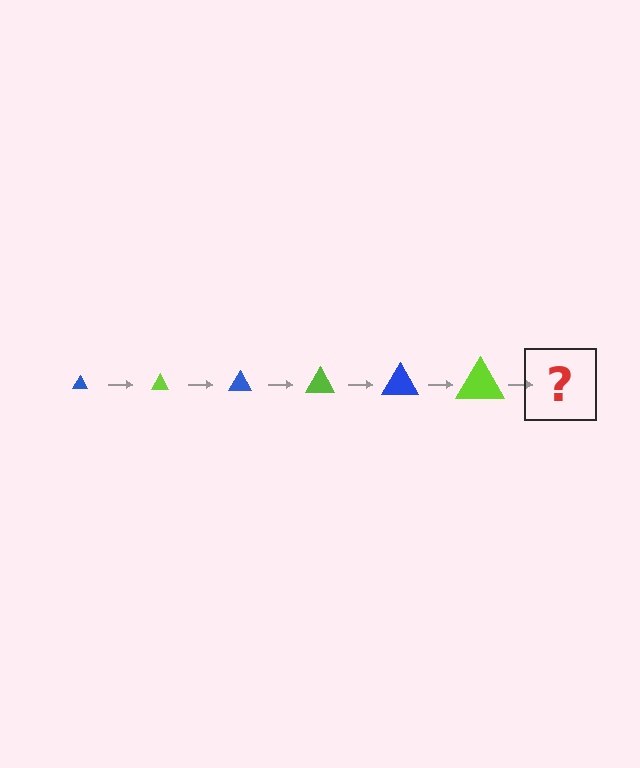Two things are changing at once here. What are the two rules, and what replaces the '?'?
The two rules are that the triangle grows larger each step and the color cycles through blue and lime. The '?' should be a blue triangle, larger than the previous one.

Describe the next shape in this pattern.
It should be a blue triangle, larger than the previous one.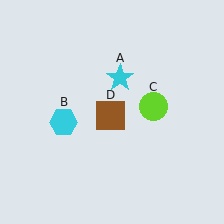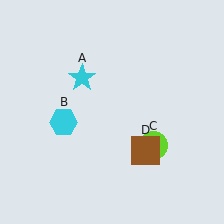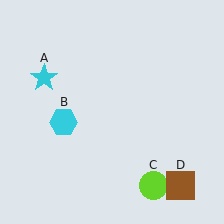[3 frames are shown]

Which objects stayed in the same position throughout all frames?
Cyan hexagon (object B) remained stationary.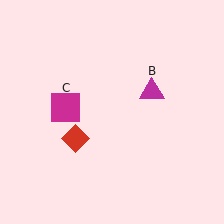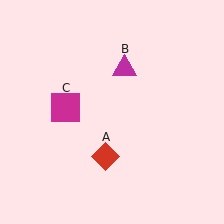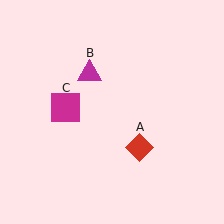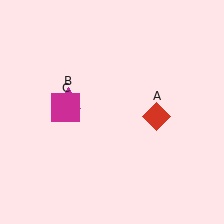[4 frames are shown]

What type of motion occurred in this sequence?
The red diamond (object A), magenta triangle (object B) rotated counterclockwise around the center of the scene.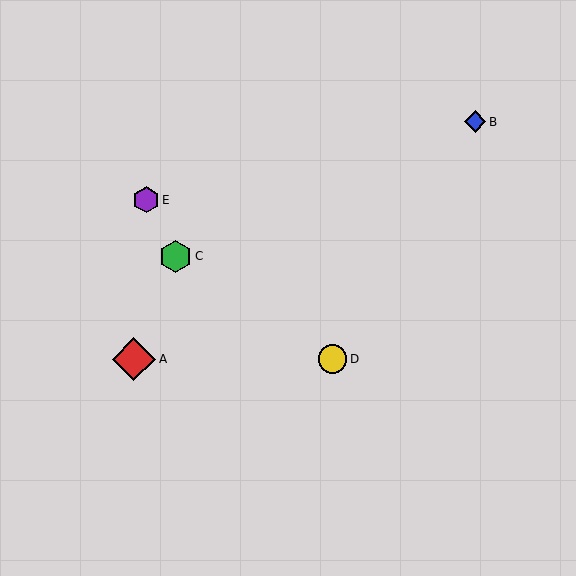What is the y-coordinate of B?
Object B is at y≈122.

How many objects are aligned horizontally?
2 objects (A, D) are aligned horizontally.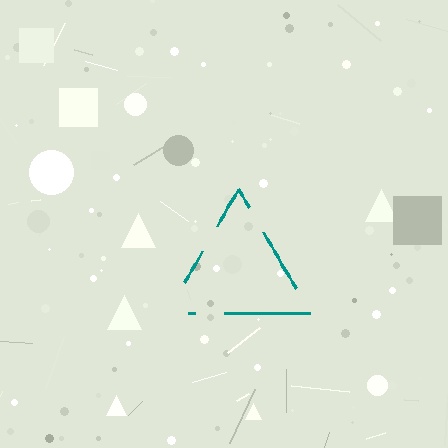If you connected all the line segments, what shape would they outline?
They would outline a triangle.